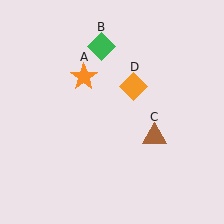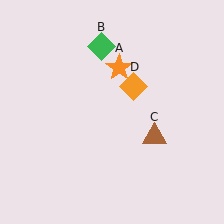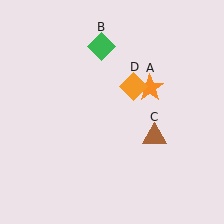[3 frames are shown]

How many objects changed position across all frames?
1 object changed position: orange star (object A).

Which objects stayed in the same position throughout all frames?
Green diamond (object B) and brown triangle (object C) and orange diamond (object D) remained stationary.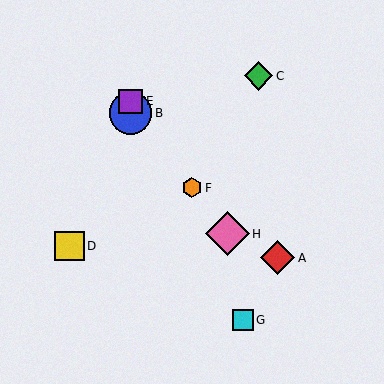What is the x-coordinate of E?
Object E is at x≈131.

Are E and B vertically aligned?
Yes, both are at x≈131.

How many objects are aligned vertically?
2 objects (B, E) are aligned vertically.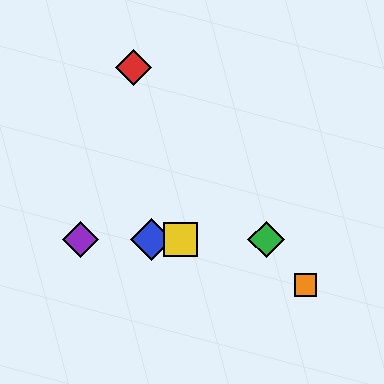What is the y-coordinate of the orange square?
The orange square is at y≈285.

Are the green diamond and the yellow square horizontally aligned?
Yes, both are at y≈239.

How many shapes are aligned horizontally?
4 shapes (the blue diamond, the green diamond, the yellow square, the purple diamond) are aligned horizontally.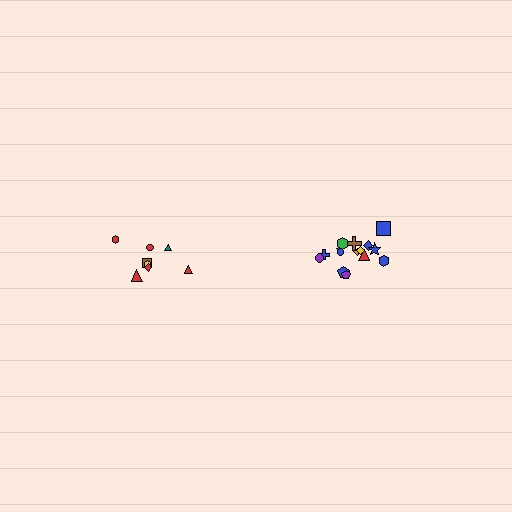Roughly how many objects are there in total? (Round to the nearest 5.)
Roughly 25 objects in total.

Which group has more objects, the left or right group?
The right group.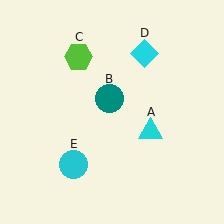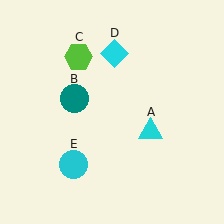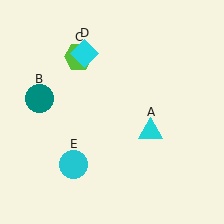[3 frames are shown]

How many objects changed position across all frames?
2 objects changed position: teal circle (object B), cyan diamond (object D).